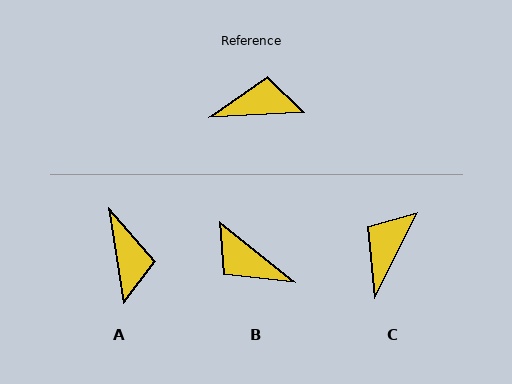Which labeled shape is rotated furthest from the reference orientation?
B, about 139 degrees away.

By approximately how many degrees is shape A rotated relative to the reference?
Approximately 84 degrees clockwise.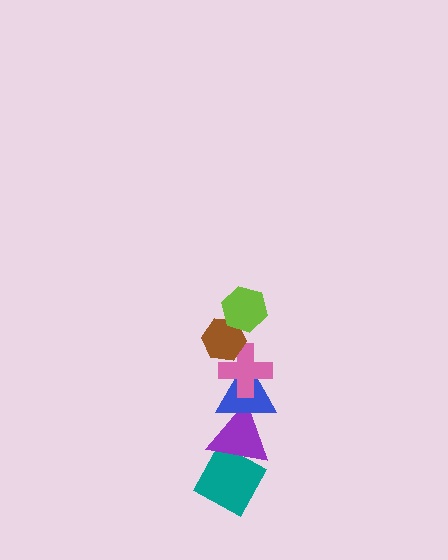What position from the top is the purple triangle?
The purple triangle is 5th from the top.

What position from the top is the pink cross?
The pink cross is 3rd from the top.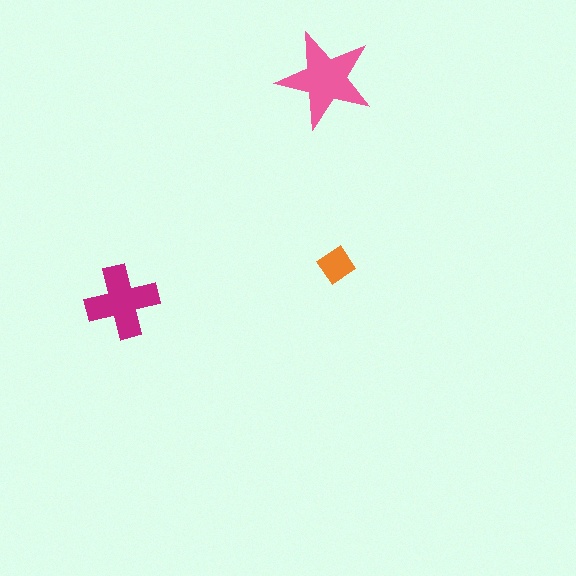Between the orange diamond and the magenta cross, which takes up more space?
The magenta cross.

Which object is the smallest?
The orange diamond.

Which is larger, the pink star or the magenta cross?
The pink star.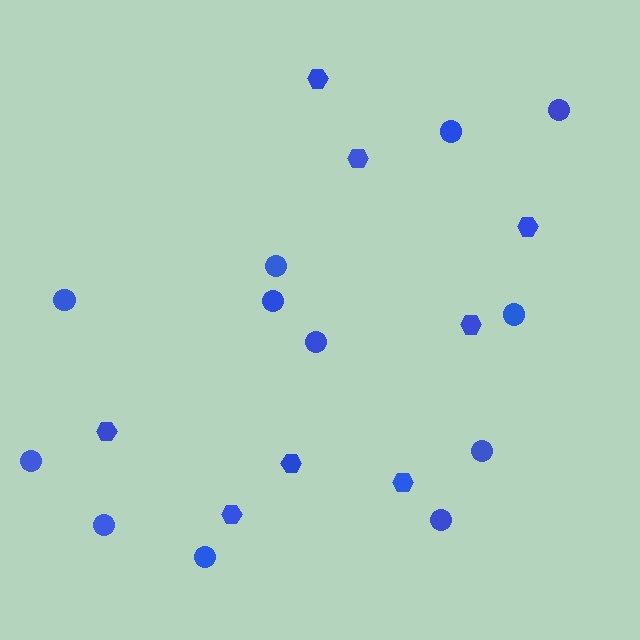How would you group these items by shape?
There are 2 groups: one group of hexagons (8) and one group of circles (12).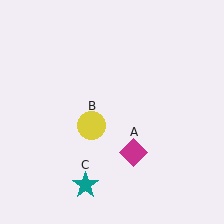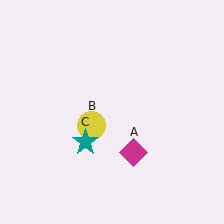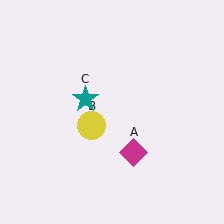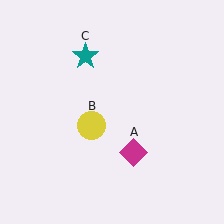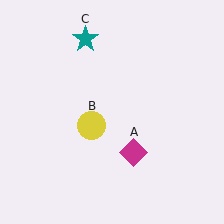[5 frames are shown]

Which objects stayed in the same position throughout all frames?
Magenta diamond (object A) and yellow circle (object B) remained stationary.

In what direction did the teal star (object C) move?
The teal star (object C) moved up.